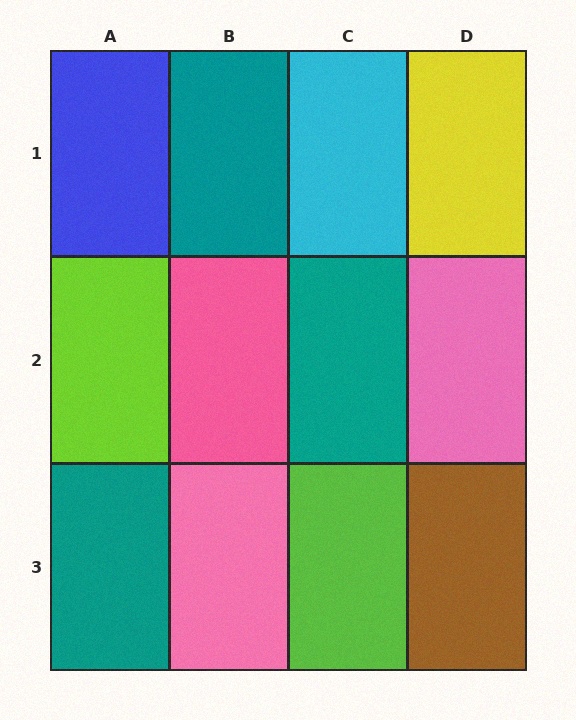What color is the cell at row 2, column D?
Pink.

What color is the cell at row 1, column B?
Teal.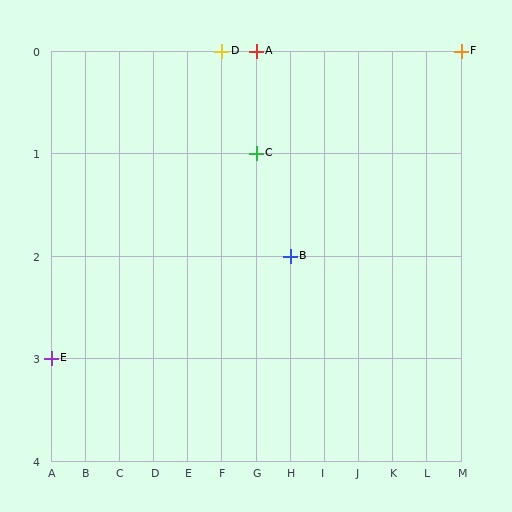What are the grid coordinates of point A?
Point A is at grid coordinates (G, 0).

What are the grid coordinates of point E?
Point E is at grid coordinates (A, 3).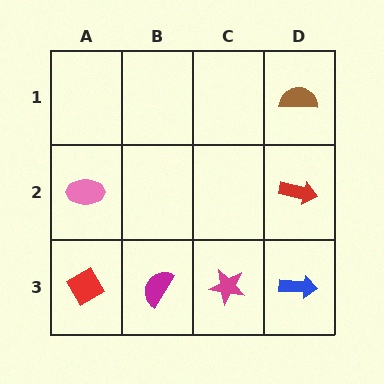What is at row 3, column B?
A magenta semicircle.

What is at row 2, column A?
A pink ellipse.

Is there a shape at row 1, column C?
No, that cell is empty.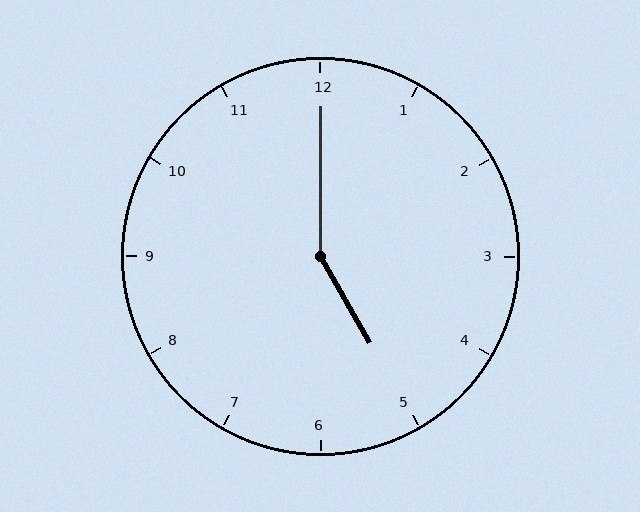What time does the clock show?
5:00.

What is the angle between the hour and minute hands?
Approximately 150 degrees.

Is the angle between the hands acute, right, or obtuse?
It is obtuse.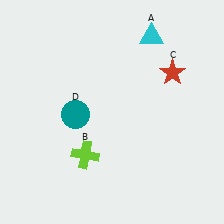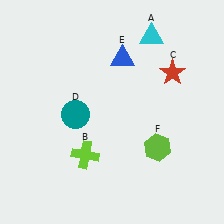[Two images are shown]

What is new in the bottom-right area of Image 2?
A lime hexagon (F) was added in the bottom-right area of Image 2.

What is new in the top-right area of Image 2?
A blue triangle (E) was added in the top-right area of Image 2.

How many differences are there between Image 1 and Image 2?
There are 2 differences between the two images.